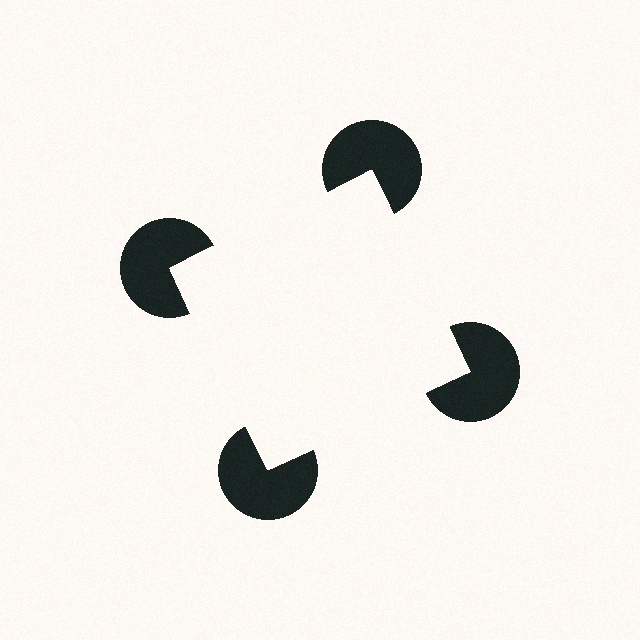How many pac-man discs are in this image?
There are 4 — one at each vertex of the illusory square.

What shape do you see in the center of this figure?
An illusory square — its edges are inferred from the aligned wedge cuts in the pac-man discs, not physically drawn.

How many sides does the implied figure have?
4 sides.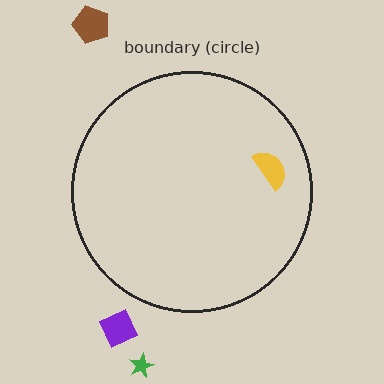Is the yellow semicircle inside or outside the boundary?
Inside.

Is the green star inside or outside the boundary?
Outside.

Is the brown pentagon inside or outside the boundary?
Outside.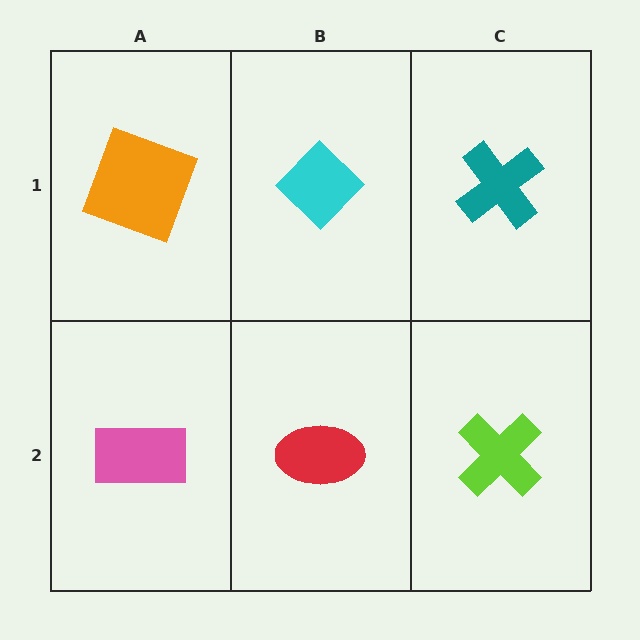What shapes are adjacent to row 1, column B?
A red ellipse (row 2, column B), an orange square (row 1, column A), a teal cross (row 1, column C).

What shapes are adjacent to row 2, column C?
A teal cross (row 1, column C), a red ellipse (row 2, column B).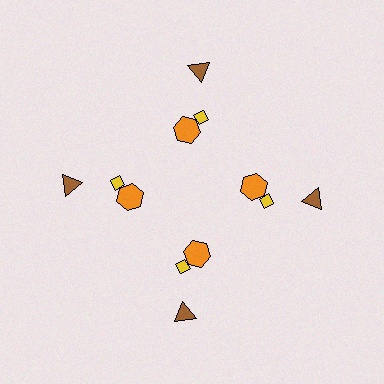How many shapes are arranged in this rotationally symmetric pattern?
There are 12 shapes, arranged in 4 groups of 3.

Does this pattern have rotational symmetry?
Yes, this pattern has 4-fold rotational symmetry. It looks the same after rotating 90 degrees around the center.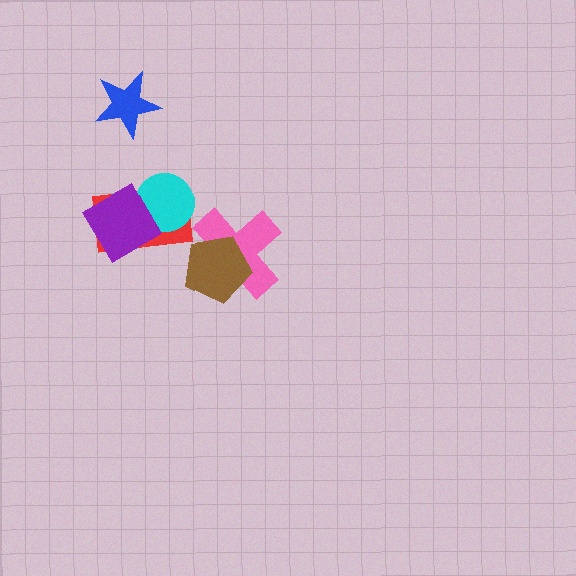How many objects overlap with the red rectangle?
2 objects overlap with the red rectangle.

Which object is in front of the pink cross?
The brown pentagon is in front of the pink cross.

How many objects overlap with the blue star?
0 objects overlap with the blue star.